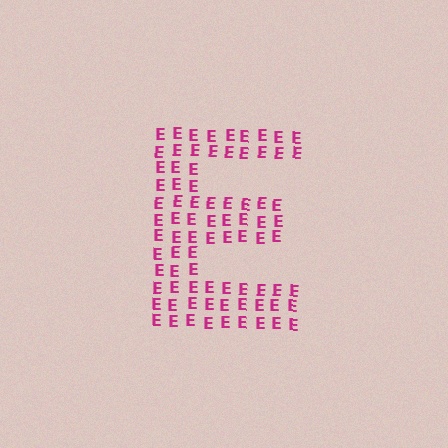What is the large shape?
The large shape is the letter E.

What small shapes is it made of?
It is made of small letter E's.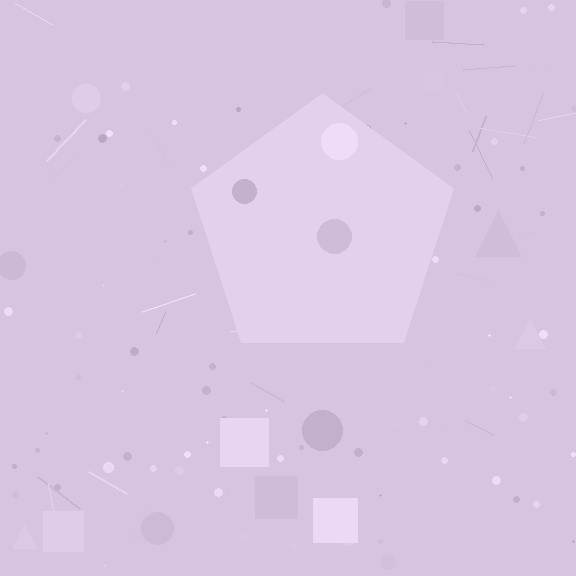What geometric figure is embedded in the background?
A pentagon is embedded in the background.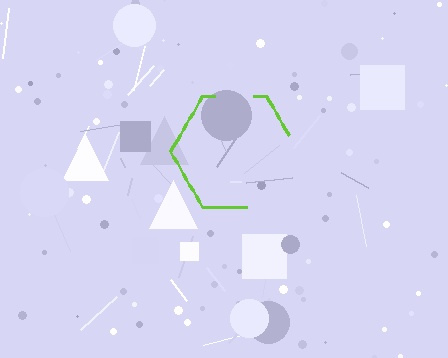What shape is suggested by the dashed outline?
The dashed outline suggests a hexagon.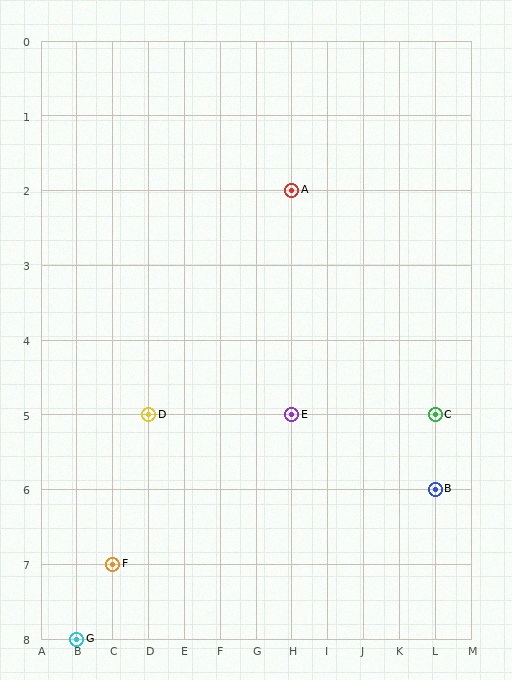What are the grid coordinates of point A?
Point A is at grid coordinates (H, 2).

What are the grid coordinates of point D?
Point D is at grid coordinates (D, 5).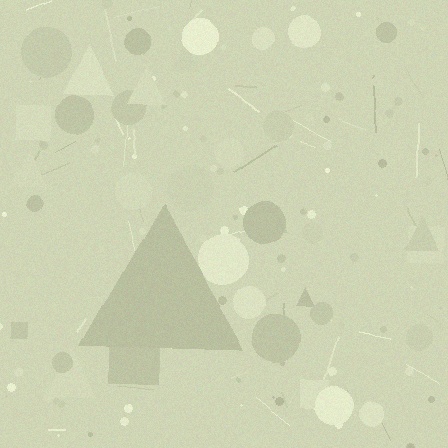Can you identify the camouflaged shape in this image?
The camouflaged shape is a triangle.